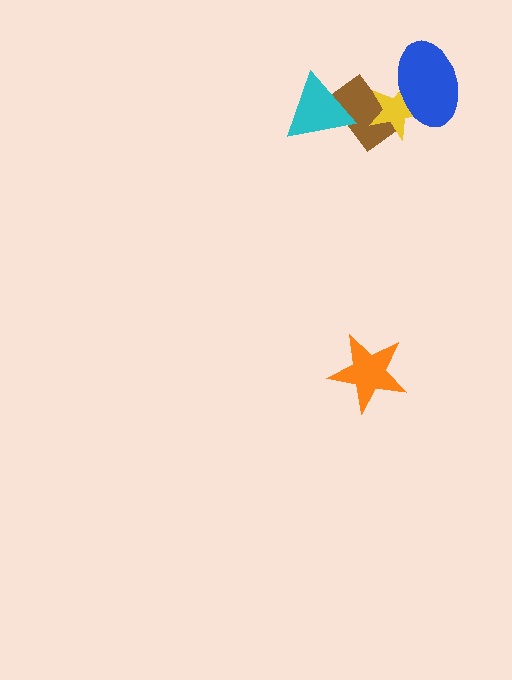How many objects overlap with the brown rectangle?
2 objects overlap with the brown rectangle.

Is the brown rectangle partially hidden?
Yes, it is partially covered by another shape.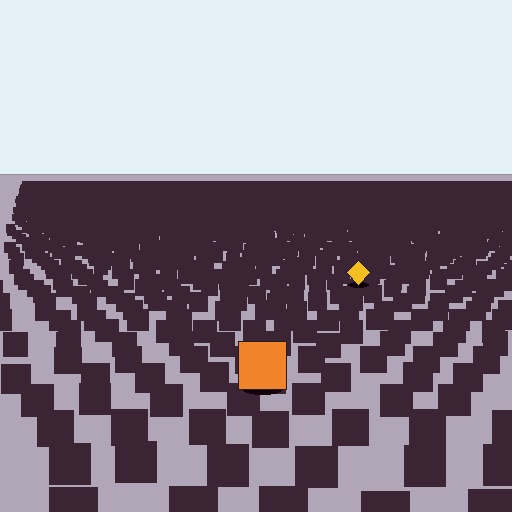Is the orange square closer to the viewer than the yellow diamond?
Yes. The orange square is closer — you can tell from the texture gradient: the ground texture is coarser near it.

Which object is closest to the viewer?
The orange square is closest. The texture marks near it are larger and more spread out.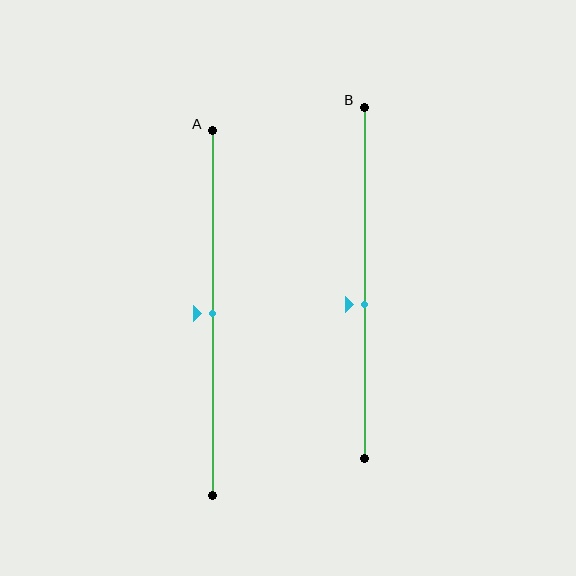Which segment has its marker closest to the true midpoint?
Segment A has its marker closest to the true midpoint.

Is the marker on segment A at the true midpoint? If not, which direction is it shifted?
Yes, the marker on segment A is at the true midpoint.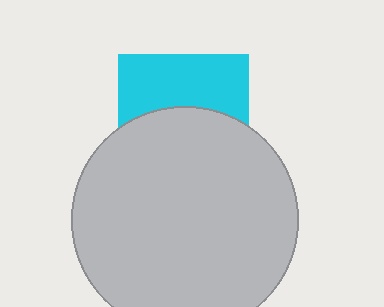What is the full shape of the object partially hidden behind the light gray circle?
The partially hidden object is a cyan square.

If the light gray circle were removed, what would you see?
You would see the complete cyan square.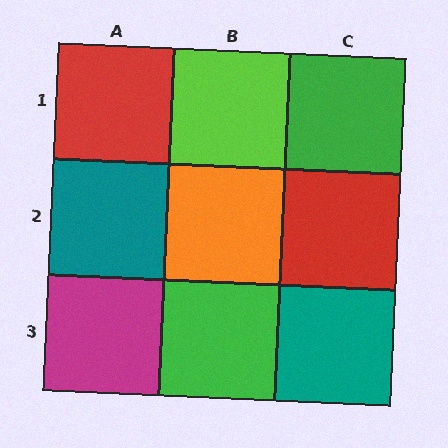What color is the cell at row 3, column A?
Magenta.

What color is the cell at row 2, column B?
Orange.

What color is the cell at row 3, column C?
Teal.